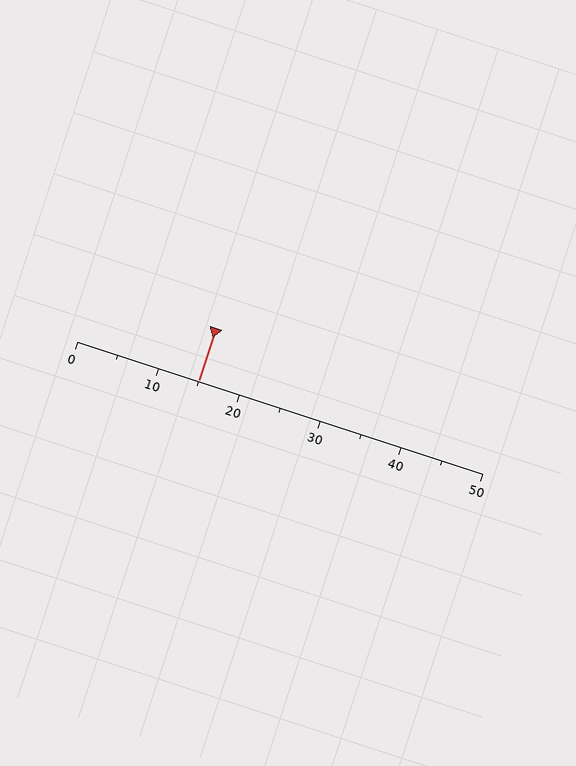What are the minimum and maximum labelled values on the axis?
The axis runs from 0 to 50.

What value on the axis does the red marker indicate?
The marker indicates approximately 15.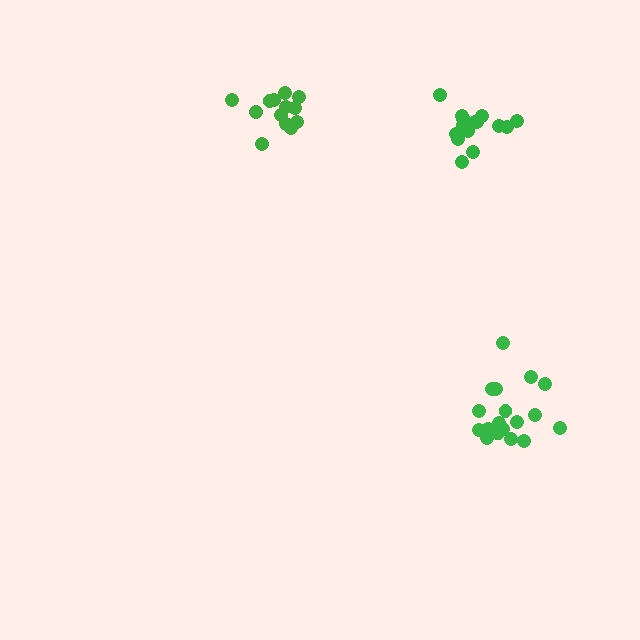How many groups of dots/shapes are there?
There are 3 groups.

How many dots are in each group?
Group 1: 18 dots, Group 2: 15 dots, Group 3: 13 dots (46 total).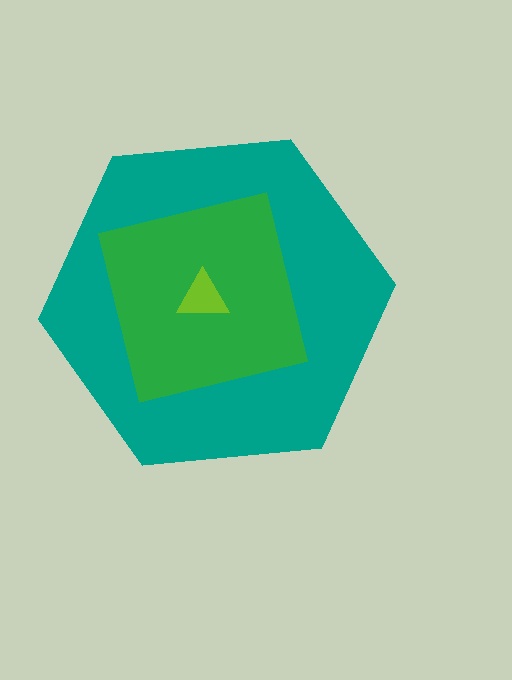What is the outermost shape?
The teal hexagon.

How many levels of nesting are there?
3.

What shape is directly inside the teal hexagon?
The green square.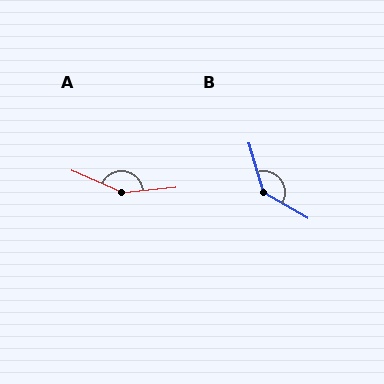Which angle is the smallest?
B, at approximately 136 degrees.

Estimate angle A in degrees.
Approximately 151 degrees.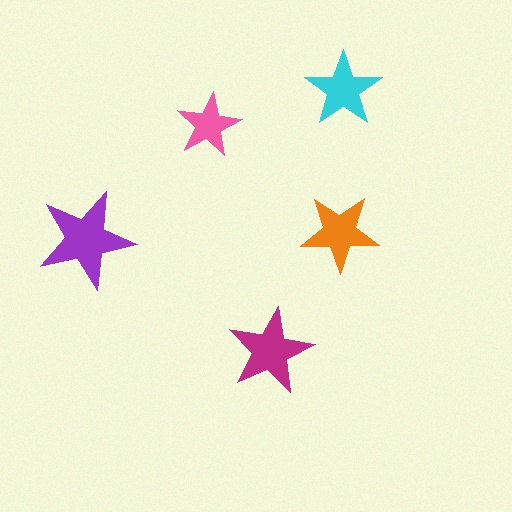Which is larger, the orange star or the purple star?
The purple one.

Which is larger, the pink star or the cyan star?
The cyan one.